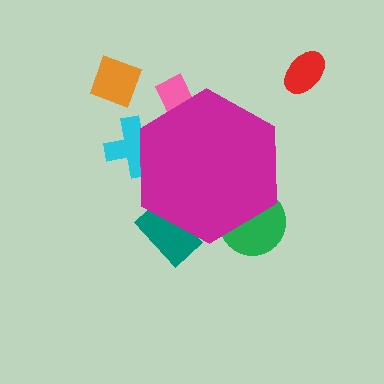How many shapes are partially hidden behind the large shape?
4 shapes are partially hidden.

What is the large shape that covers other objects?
A magenta hexagon.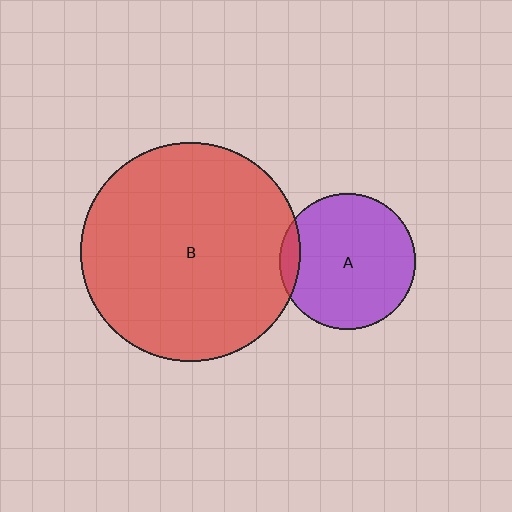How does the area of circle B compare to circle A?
Approximately 2.6 times.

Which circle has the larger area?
Circle B (red).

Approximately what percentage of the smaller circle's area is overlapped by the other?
Approximately 10%.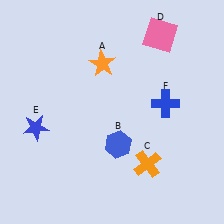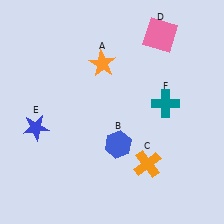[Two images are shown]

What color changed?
The cross (F) changed from blue in Image 1 to teal in Image 2.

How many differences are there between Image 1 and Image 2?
There is 1 difference between the two images.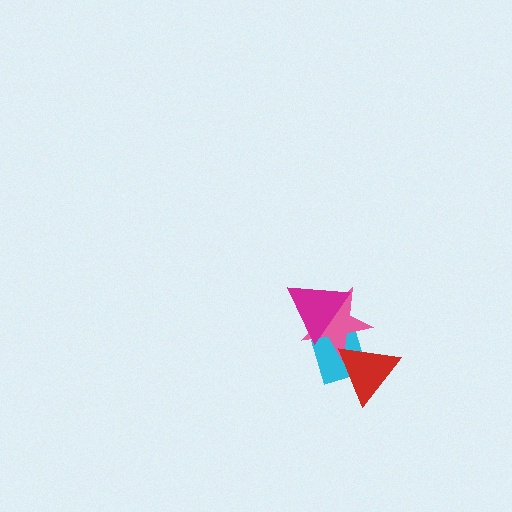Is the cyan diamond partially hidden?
Yes, it is partially covered by another shape.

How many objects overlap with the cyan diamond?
3 objects overlap with the cyan diamond.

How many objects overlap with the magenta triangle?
2 objects overlap with the magenta triangle.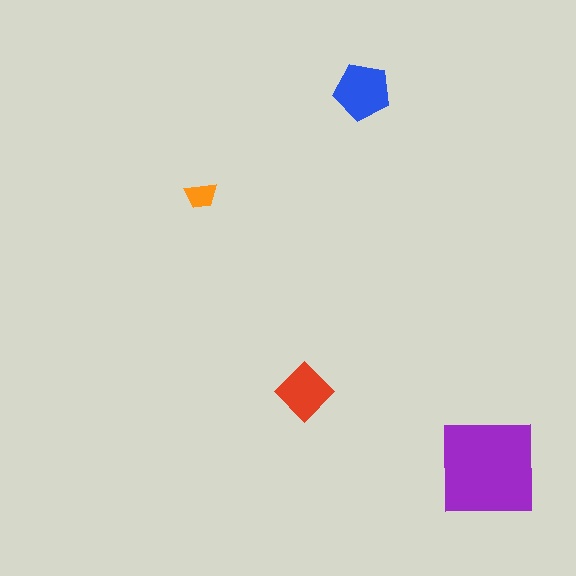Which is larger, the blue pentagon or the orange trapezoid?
The blue pentagon.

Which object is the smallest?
The orange trapezoid.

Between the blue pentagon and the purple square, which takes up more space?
The purple square.